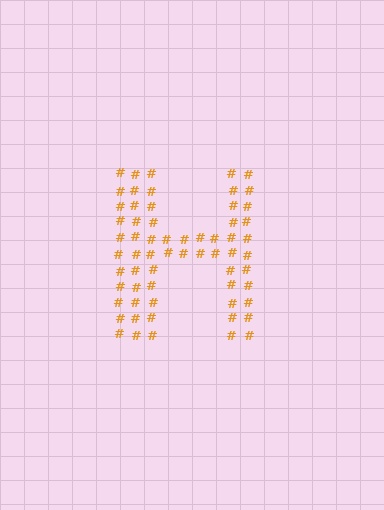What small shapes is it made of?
It is made of small hash symbols.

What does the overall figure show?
The overall figure shows the letter H.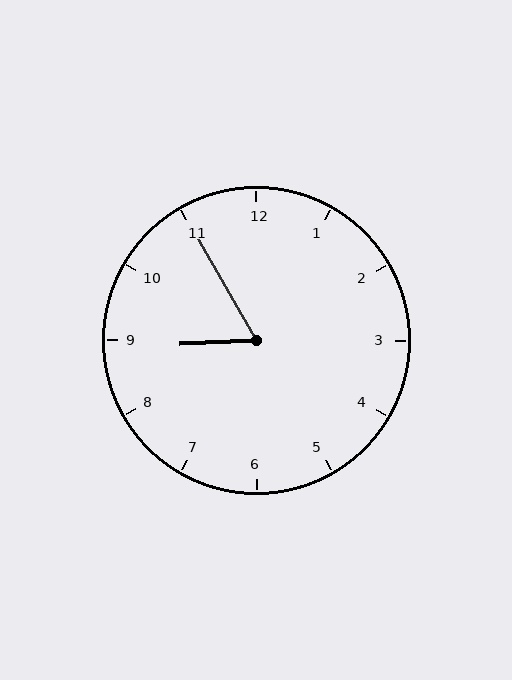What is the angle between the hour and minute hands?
Approximately 62 degrees.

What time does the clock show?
8:55.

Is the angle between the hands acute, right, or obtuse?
It is acute.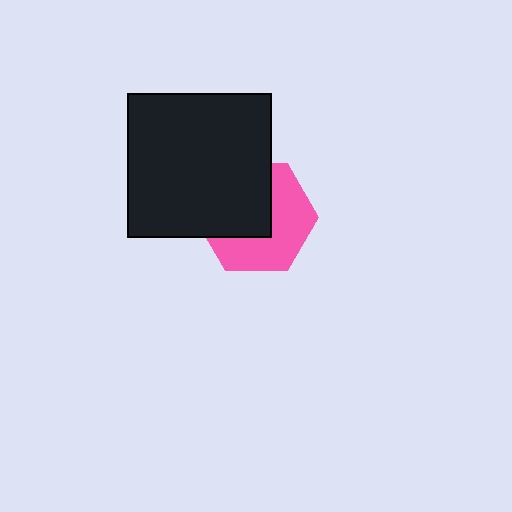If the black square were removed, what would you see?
You would see the complete pink hexagon.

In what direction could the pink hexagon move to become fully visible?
The pink hexagon could move toward the lower-right. That would shift it out from behind the black square entirely.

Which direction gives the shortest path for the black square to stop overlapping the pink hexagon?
Moving toward the upper-left gives the shortest separation.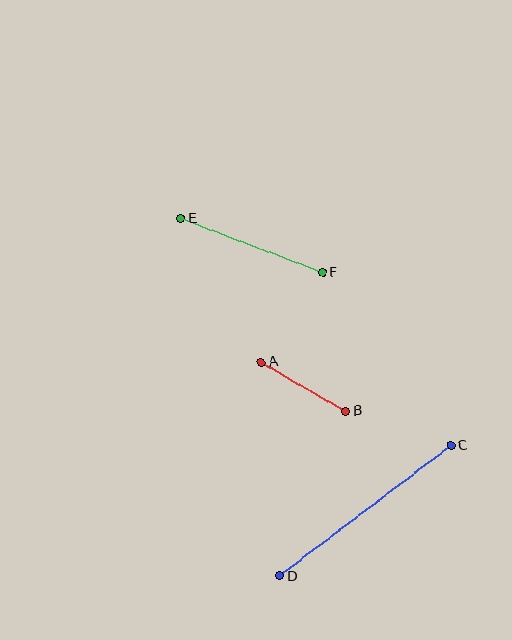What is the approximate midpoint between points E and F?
The midpoint is at approximately (252, 245) pixels.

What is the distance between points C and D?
The distance is approximately 215 pixels.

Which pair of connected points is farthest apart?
Points C and D are farthest apart.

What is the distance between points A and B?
The distance is approximately 98 pixels.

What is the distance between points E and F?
The distance is approximately 152 pixels.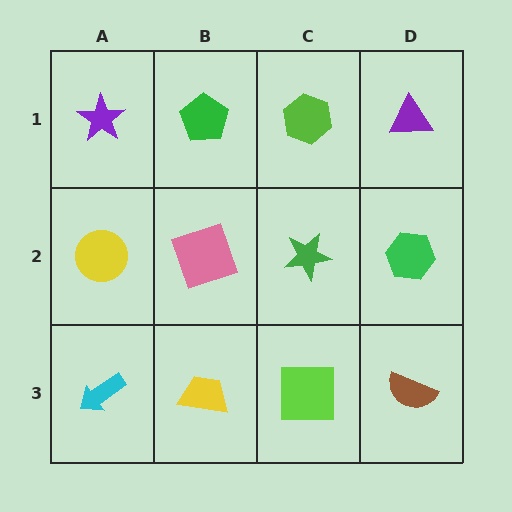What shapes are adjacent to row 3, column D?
A green hexagon (row 2, column D), a lime square (row 3, column C).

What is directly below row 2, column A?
A cyan arrow.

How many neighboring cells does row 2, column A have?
3.